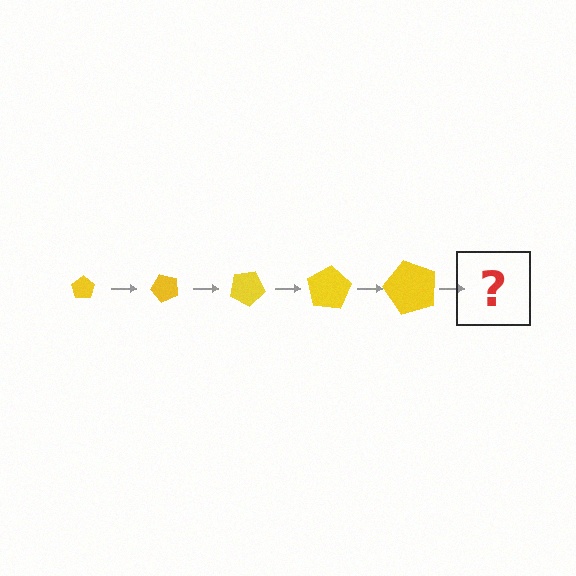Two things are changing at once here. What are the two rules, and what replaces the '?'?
The two rules are that the pentagon grows larger each step and it rotates 50 degrees each step. The '?' should be a pentagon, larger than the previous one and rotated 250 degrees from the start.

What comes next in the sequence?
The next element should be a pentagon, larger than the previous one and rotated 250 degrees from the start.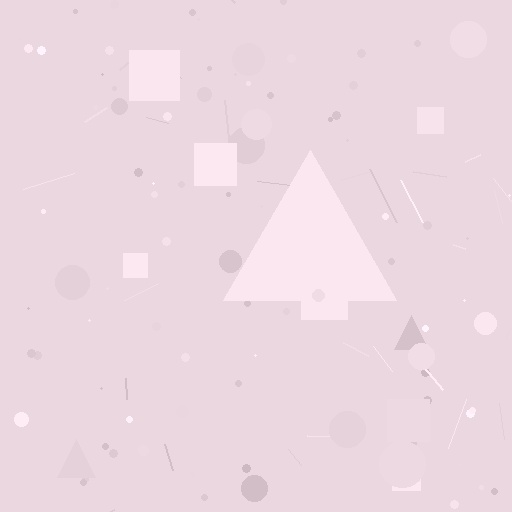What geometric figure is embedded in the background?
A triangle is embedded in the background.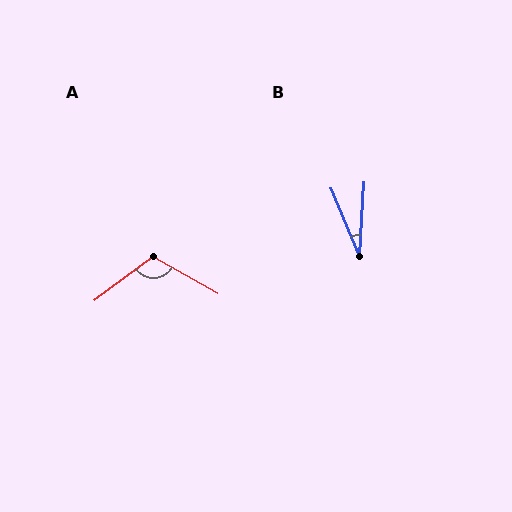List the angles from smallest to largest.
B (26°), A (114°).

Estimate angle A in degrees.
Approximately 114 degrees.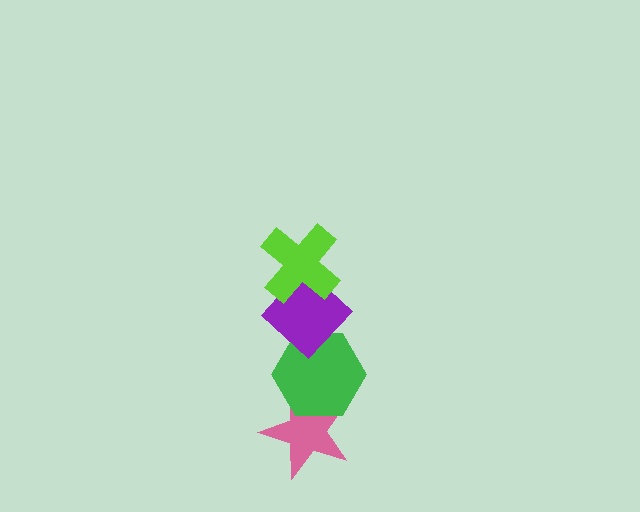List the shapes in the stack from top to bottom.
From top to bottom: the lime cross, the purple diamond, the green hexagon, the pink star.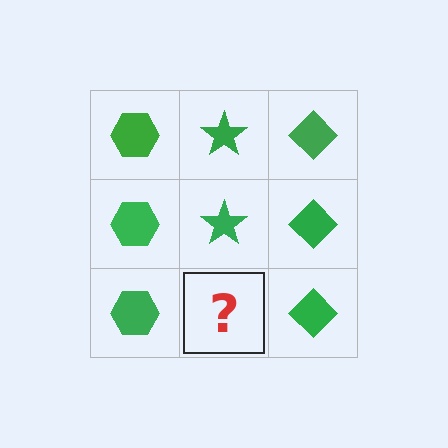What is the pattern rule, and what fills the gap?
The rule is that each column has a consistent shape. The gap should be filled with a green star.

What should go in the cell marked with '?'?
The missing cell should contain a green star.